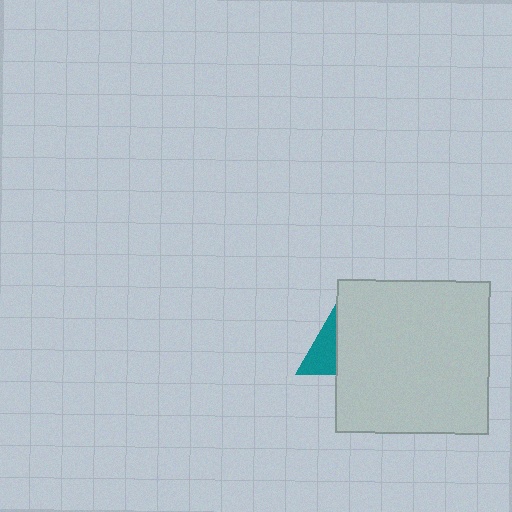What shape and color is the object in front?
The object in front is a light gray square.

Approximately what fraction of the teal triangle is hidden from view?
Roughly 70% of the teal triangle is hidden behind the light gray square.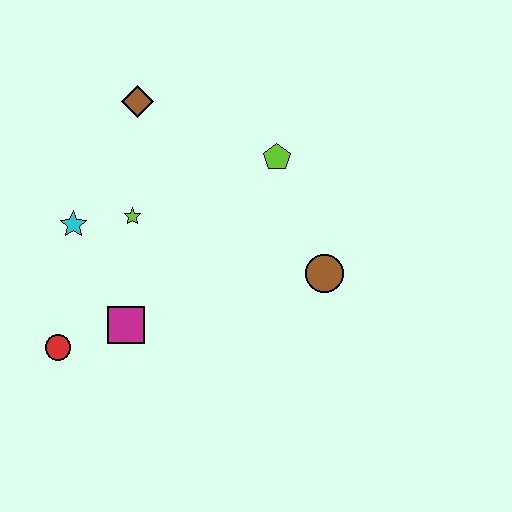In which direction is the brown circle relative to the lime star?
The brown circle is to the right of the lime star.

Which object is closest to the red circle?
The magenta square is closest to the red circle.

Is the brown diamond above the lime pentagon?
Yes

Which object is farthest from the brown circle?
The red circle is farthest from the brown circle.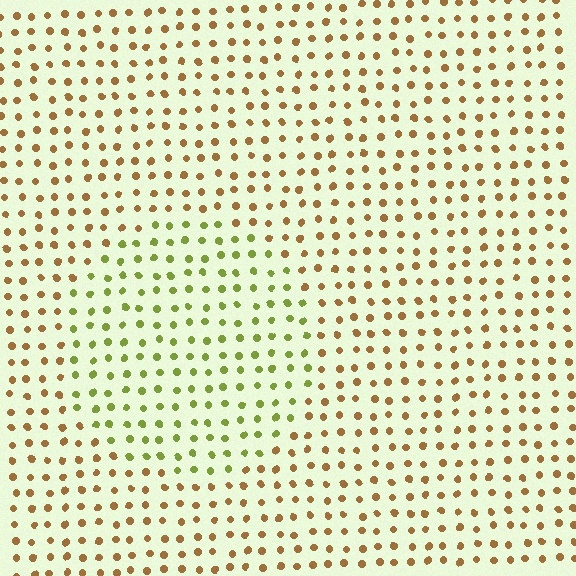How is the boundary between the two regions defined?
The boundary is defined purely by a slight shift in hue (about 48 degrees). Spacing, size, and orientation are identical on both sides.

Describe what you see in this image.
The image is filled with small brown elements in a uniform arrangement. A circle-shaped region is visible where the elements are tinted to a slightly different hue, forming a subtle color boundary.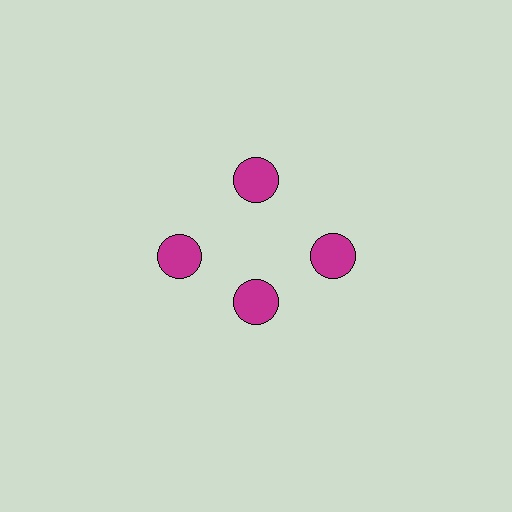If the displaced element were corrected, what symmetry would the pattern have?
It would have 4-fold rotational symmetry — the pattern would map onto itself every 90 degrees.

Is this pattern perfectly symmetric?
No. The 4 magenta circles are arranged in a ring, but one element near the 6 o'clock position is pulled inward toward the center, breaking the 4-fold rotational symmetry.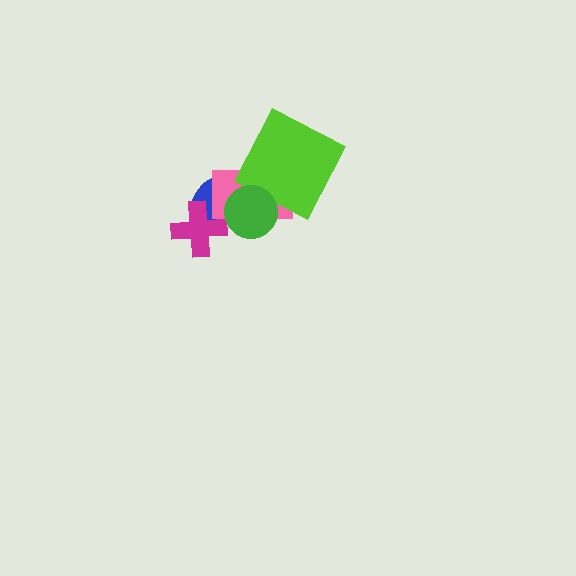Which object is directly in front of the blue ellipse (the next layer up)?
The pink rectangle is directly in front of the blue ellipse.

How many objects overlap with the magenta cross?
1 object overlaps with the magenta cross.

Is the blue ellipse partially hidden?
Yes, it is partially covered by another shape.